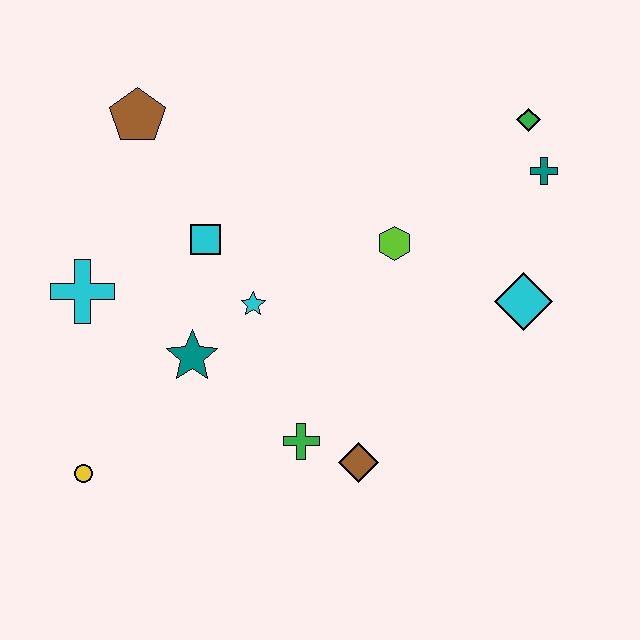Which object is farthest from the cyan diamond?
The yellow circle is farthest from the cyan diamond.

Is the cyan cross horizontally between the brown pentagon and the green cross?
No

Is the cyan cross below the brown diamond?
No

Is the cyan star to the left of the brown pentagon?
No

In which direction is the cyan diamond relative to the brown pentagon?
The cyan diamond is to the right of the brown pentagon.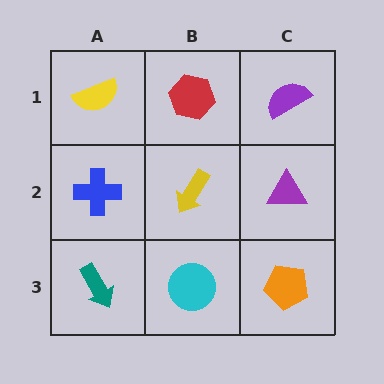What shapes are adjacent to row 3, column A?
A blue cross (row 2, column A), a cyan circle (row 3, column B).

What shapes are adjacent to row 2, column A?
A yellow semicircle (row 1, column A), a teal arrow (row 3, column A), a yellow arrow (row 2, column B).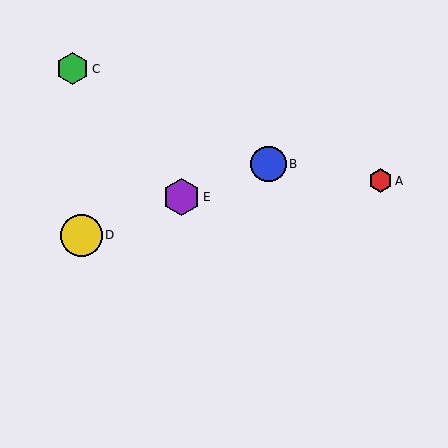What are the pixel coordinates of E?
Object E is at (182, 197).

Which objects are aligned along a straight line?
Objects B, D, E are aligned along a straight line.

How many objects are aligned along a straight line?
3 objects (B, D, E) are aligned along a straight line.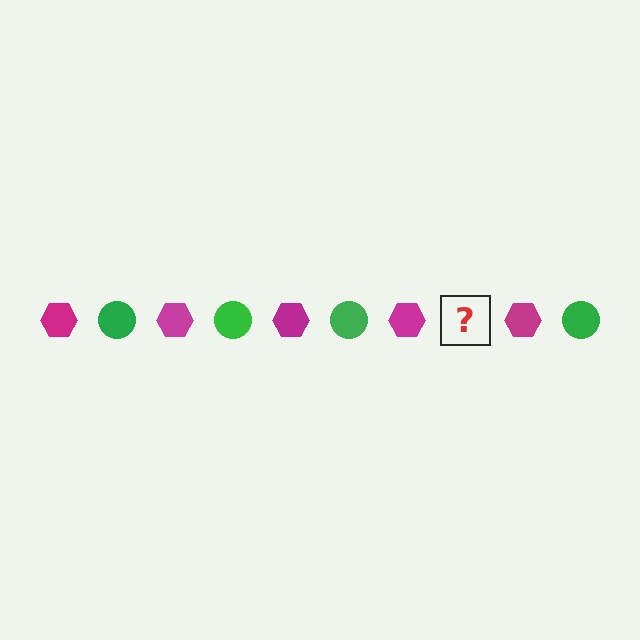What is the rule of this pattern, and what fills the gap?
The rule is that the pattern alternates between magenta hexagon and green circle. The gap should be filled with a green circle.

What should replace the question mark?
The question mark should be replaced with a green circle.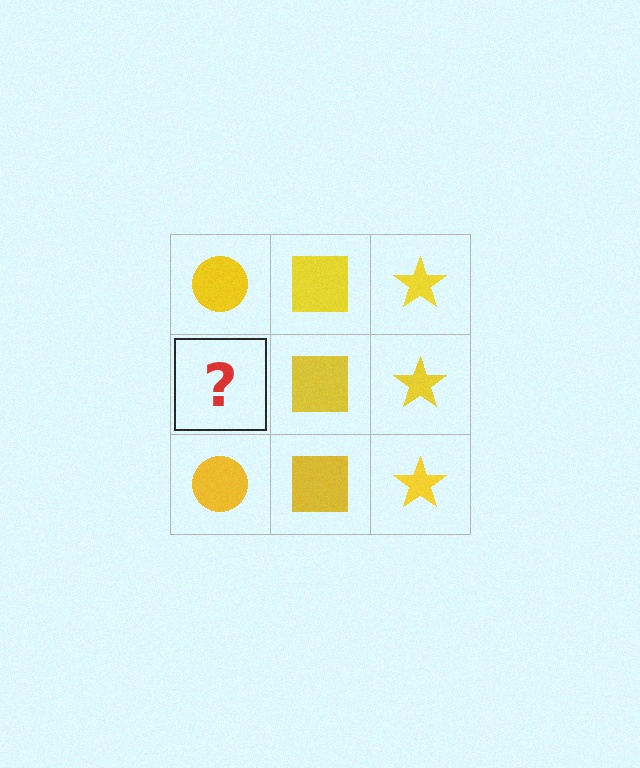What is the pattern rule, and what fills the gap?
The rule is that each column has a consistent shape. The gap should be filled with a yellow circle.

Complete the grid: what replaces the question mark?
The question mark should be replaced with a yellow circle.